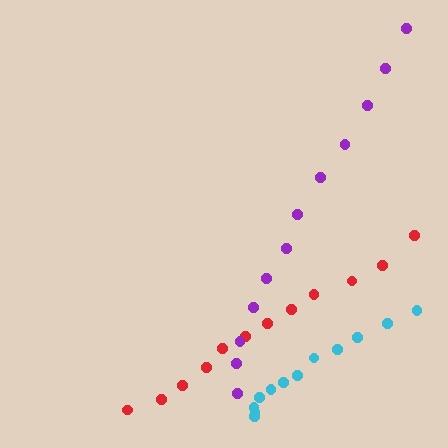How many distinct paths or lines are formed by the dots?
There are 3 distinct paths.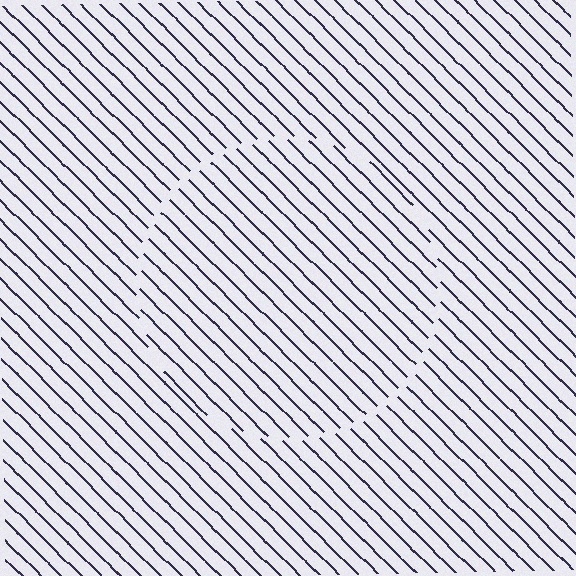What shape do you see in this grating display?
An illusory circle. The interior of the shape contains the same grating, shifted by half a period — the contour is defined by the phase discontinuity where line-ends from the inner and outer gratings abut.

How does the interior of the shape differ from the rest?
The interior of the shape contains the same grating, shifted by half a period — the contour is defined by the phase discontinuity where line-ends from the inner and outer gratings abut.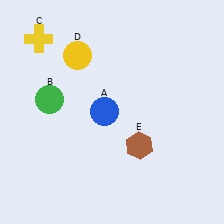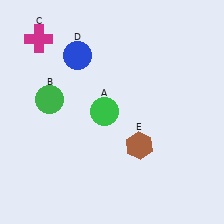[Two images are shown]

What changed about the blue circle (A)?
In Image 1, A is blue. In Image 2, it changed to green.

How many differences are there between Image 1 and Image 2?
There are 3 differences between the two images.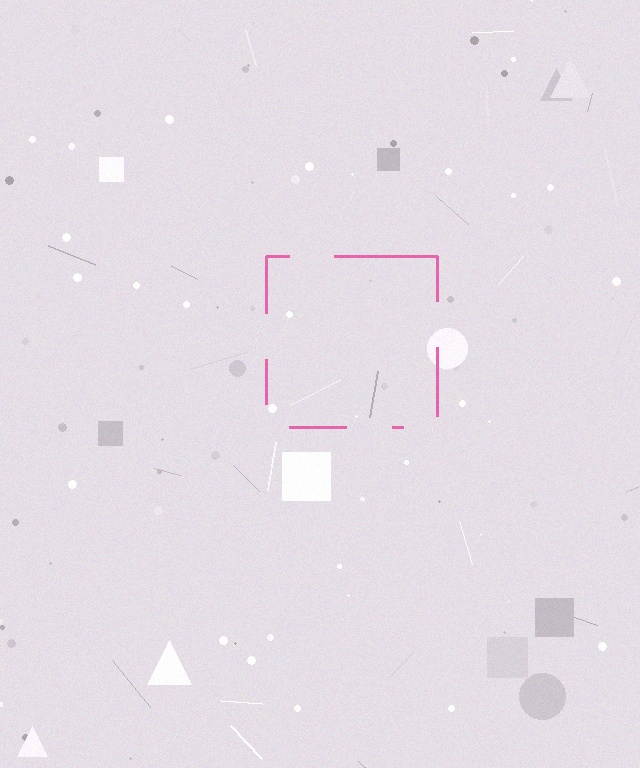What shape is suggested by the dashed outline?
The dashed outline suggests a square.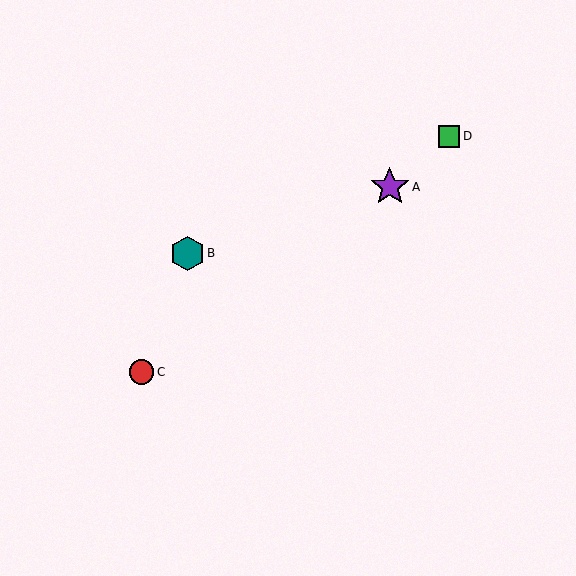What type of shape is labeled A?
Shape A is a purple star.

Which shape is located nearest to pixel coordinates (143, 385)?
The red circle (labeled C) at (142, 372) is nearest to that location.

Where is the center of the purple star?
The center of the purple star is at (390, 187).